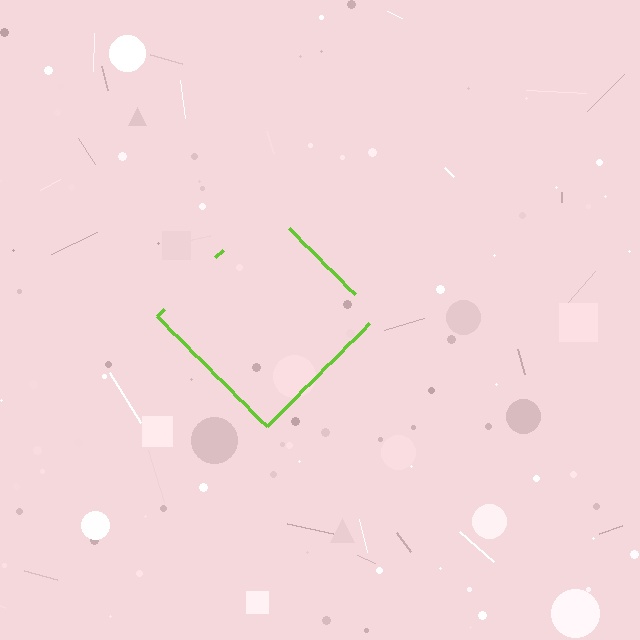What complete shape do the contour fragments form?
The contour fragments form a diamond.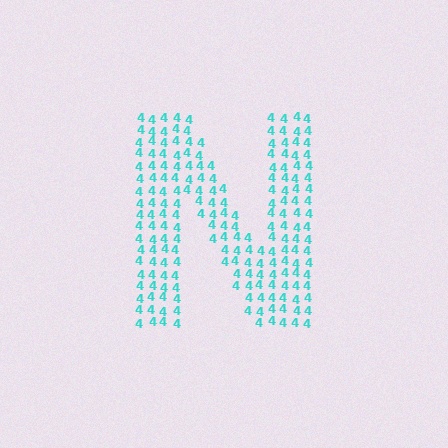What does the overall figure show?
The overall figure shows the letter N.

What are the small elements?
The small elements are digit 4's.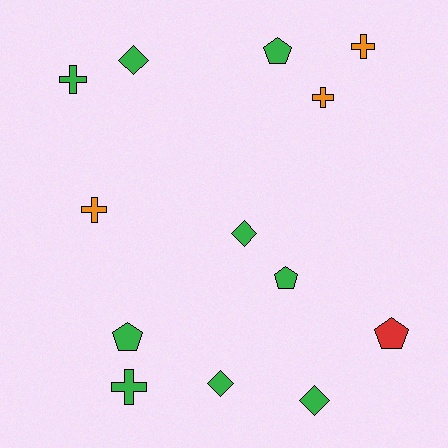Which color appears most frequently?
Green, with 9 objects.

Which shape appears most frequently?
Cross, with 5 objects.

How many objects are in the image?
There are 13 objects.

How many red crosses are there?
There are no red crosses.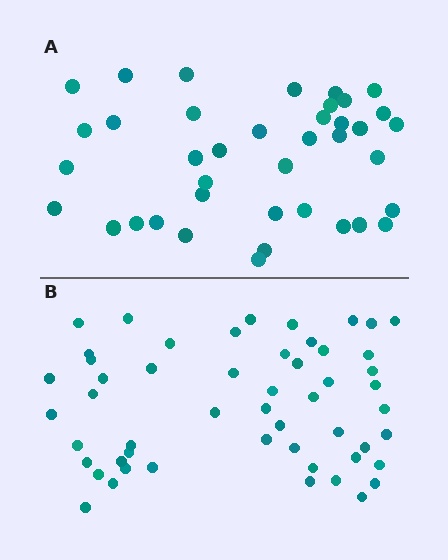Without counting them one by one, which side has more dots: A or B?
Region B (the bottom region) has more dots.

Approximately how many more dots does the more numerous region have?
Region B has approximately 15 more dots than region A.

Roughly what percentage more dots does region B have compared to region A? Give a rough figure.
About 35% more.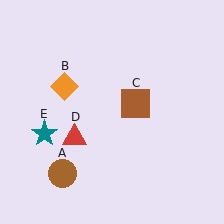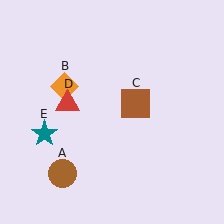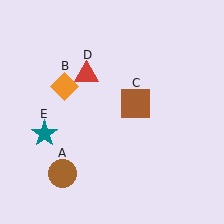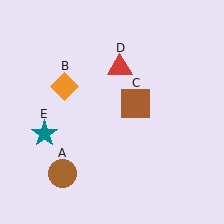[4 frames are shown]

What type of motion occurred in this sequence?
The red triangle (object D) rotated clockwise around the center of the scene.